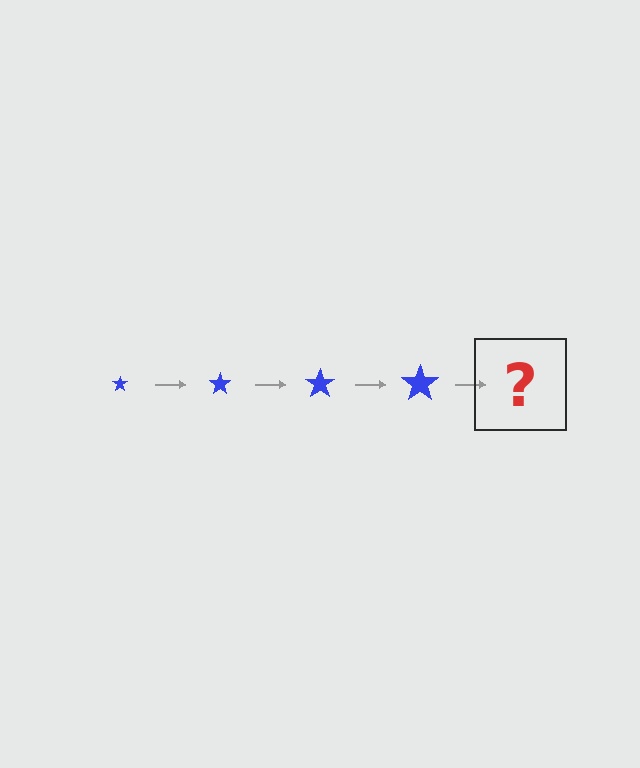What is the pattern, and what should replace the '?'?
The pattern is that the star gets progressively larger each step. The '?' should be a blue star, larger than the previous one.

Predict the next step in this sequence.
The next step is a blue star, larger than the previous one.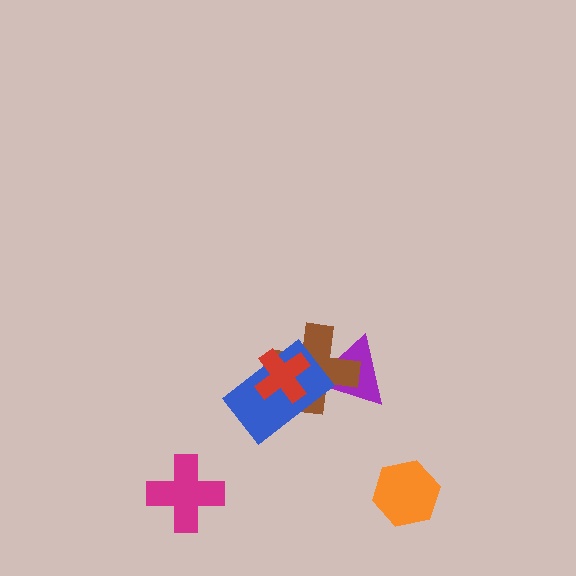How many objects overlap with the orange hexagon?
0 objects overlap with the orange hexagon.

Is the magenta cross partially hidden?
No, no other shape covers it.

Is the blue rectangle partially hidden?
Yes, it is partially covered by another shape.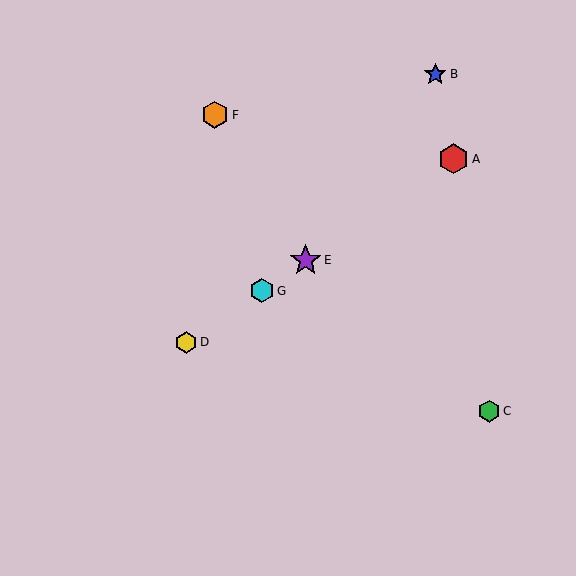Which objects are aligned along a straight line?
Objects A, D, E, G are aligned along a straight line.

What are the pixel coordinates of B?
Object B is at (435, 74).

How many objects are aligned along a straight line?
4 objects (A, D, E, G) are aligned along a straight line.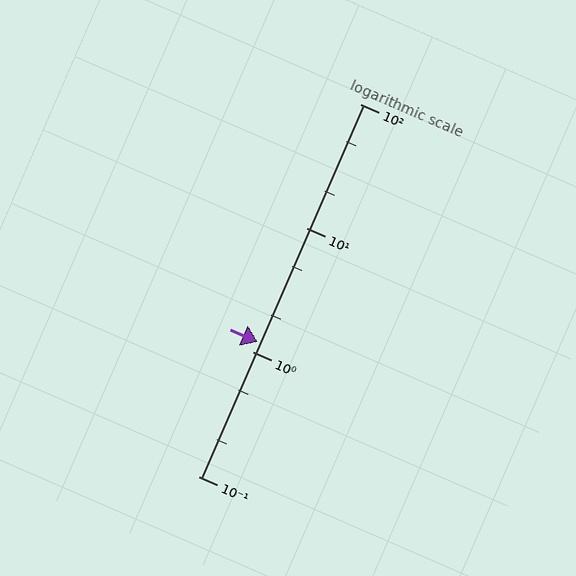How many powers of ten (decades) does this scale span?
The scale spans 3 decades, from 0.1 to 100.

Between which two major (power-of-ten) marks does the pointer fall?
The pointer is between 1 and 10.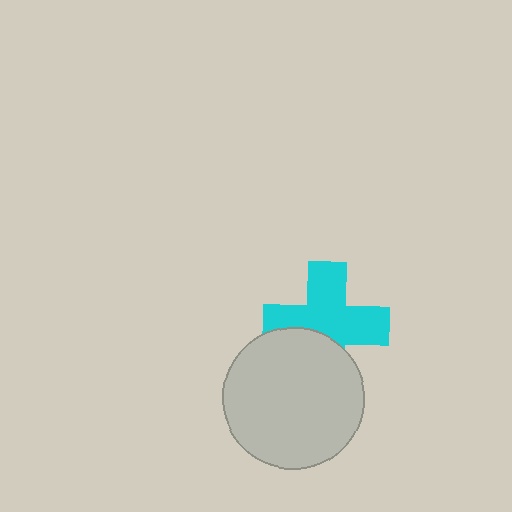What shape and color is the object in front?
The object in front is a light gray circle.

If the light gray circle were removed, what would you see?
You would see the complete cyan cross.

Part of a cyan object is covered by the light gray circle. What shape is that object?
It is a cross.